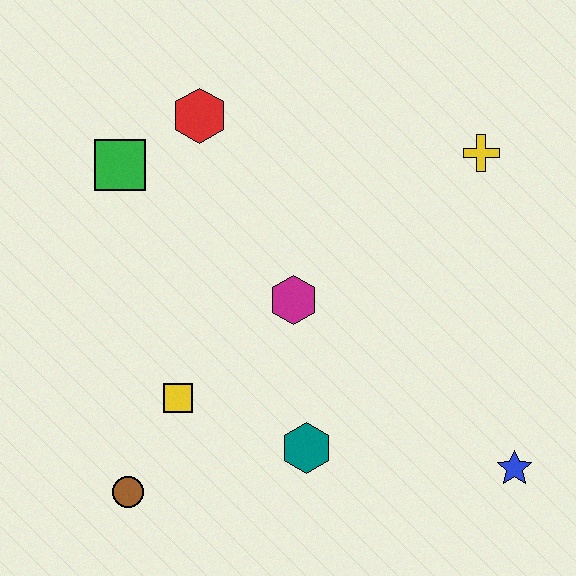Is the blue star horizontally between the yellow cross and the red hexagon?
No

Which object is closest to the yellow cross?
The magenta hexagon is closest to the yellow cross.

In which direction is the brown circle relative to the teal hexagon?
The brown circle is to the left of the teal hexagon.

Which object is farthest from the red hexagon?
The blue star is farthest from the red hexagon.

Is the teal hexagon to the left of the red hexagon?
No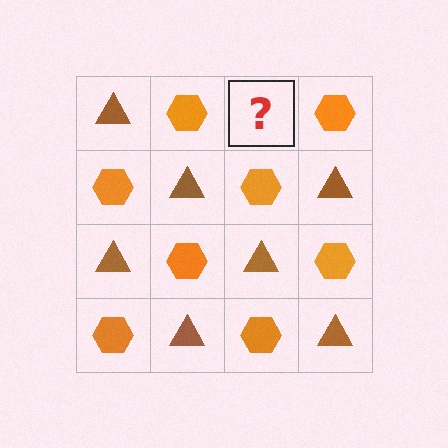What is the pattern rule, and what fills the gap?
The rule is that it alternates brown triangle and orange hexagon in a checkerboard pattern. The gap should be filled with a brown triangle.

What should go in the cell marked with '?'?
The missing cell should contain a brown triangle.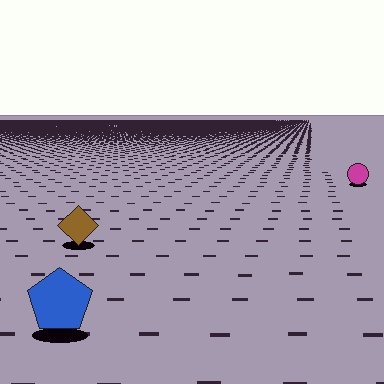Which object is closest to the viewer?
The blue pentagon is closest. The texture marks near it are larger and more spread out.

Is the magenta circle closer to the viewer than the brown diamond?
No. The brown diamond is closer — you can tell from the texture gradient: the ground texture is coarser near it.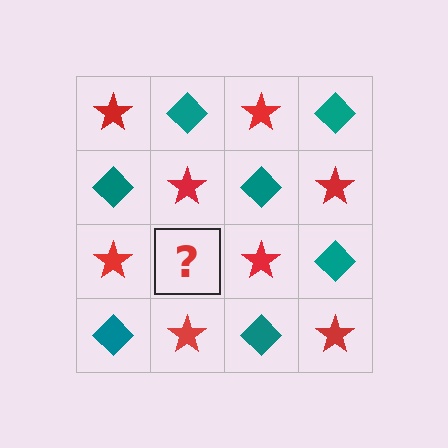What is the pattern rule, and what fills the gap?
The rule is that it alternates red star and teal diamond in a checkerboard pattern. The gap should be filled with a teal diamond.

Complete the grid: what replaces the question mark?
The question mark should be replaced with a teal diamond.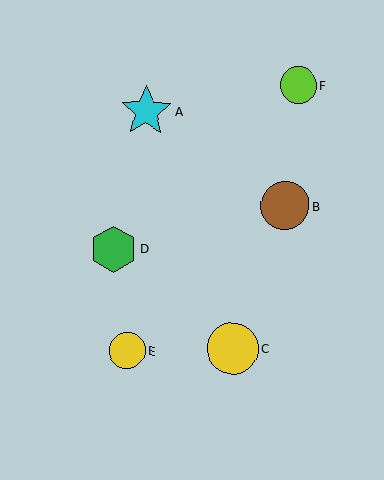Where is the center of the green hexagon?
The center of the green hexagon is at (113, 249).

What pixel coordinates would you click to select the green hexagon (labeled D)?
Click at (113, 249) to select the green hexagon D.